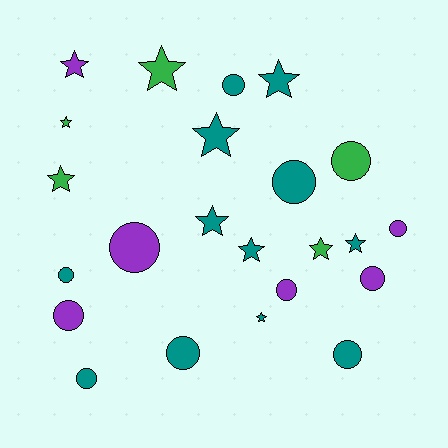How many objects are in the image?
There are 23 objects.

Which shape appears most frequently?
Circle, with 12 objects.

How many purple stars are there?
There is 1 purple star.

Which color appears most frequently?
Teal, with 12 objects.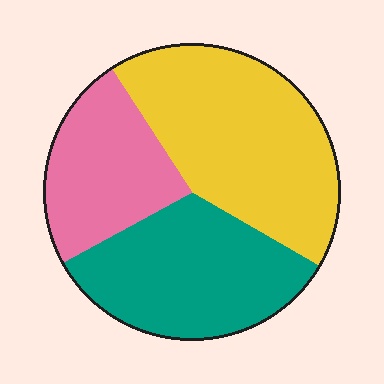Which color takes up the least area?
Pink, at roughly 25%.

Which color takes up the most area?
Yellow, at roughly 45%.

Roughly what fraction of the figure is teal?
Teal covers 34% of the figure.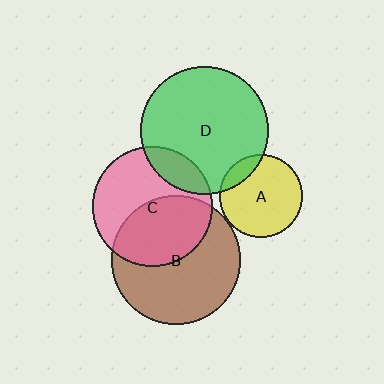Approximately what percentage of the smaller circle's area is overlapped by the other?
Approximately 15%.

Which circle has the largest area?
Circle B (brown).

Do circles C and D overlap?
Yes.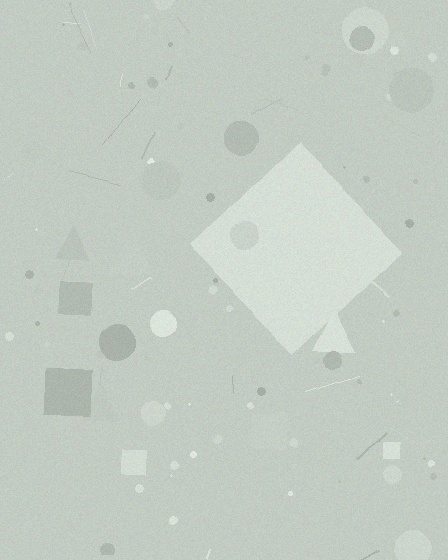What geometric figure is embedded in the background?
A diamond is embedded in the background.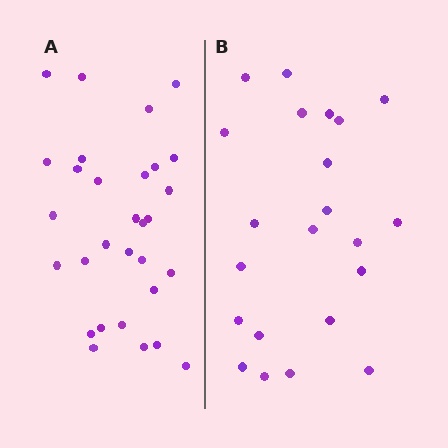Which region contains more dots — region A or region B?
Region A (the left region) has more dots.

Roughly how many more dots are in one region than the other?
Region A has roughly 8 or so more dots than region B.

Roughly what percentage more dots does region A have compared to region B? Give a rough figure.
About 35% more.